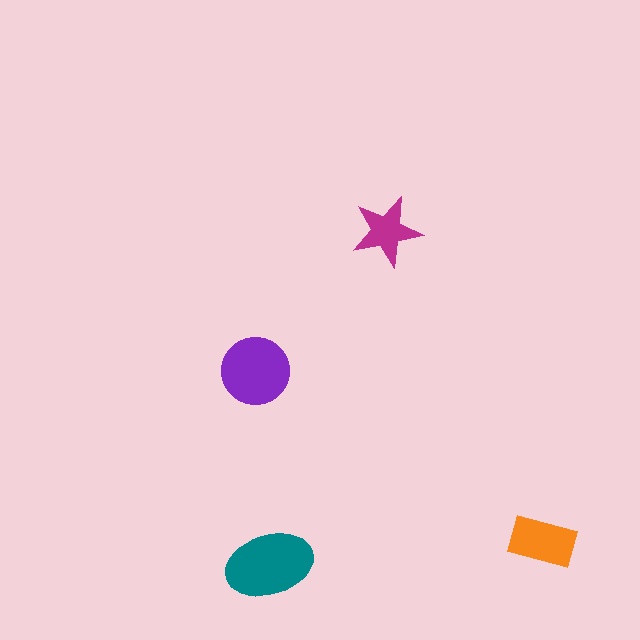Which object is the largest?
The teal ellipse.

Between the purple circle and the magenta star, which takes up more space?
The purple circle.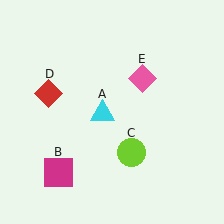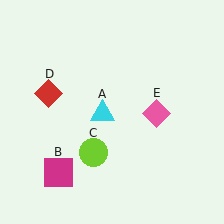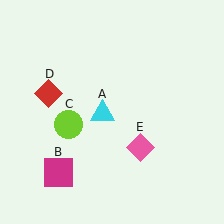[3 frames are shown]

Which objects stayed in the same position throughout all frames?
Cyan triangle (object A) and magenta square (object B) and red diamond (object D) remained stationary.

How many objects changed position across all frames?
2 objects changed position: lime circle (object C), pink diamond (object E).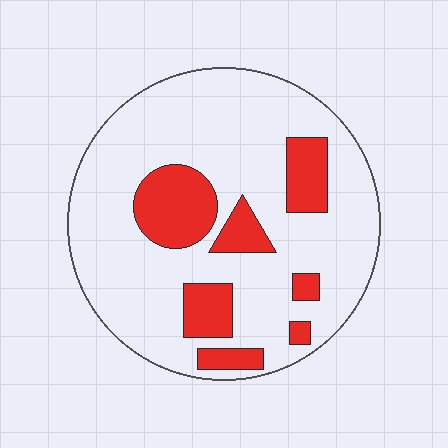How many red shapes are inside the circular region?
7.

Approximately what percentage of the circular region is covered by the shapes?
Approximately 20%.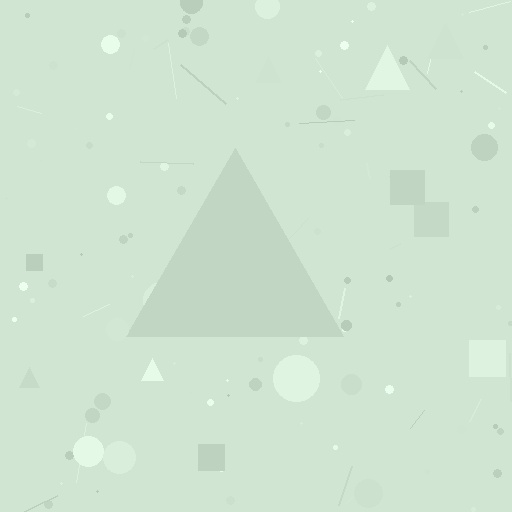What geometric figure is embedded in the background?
A triangle is embedded in the background.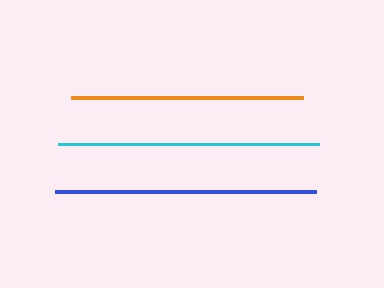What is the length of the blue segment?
The blue segment is approximately 261 pixels long.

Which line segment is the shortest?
The orange line is the shortest at approximately 232 pixels.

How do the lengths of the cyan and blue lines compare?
The cyan and blue lines are approximately the same length.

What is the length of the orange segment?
The orange segment is approximately 232 pixels long.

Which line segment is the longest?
The cyan line is the longest at approximately 261 pixels.